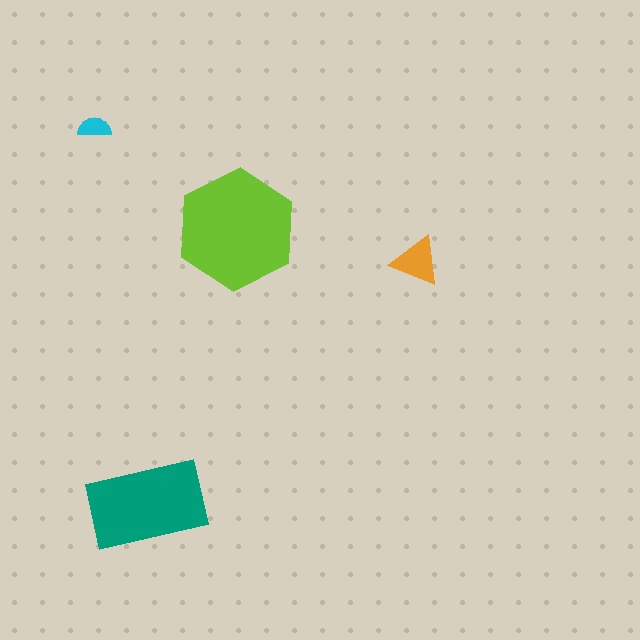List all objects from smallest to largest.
The cyan semicircle, the orange triangle, the teal rectangle, the lime hexagon.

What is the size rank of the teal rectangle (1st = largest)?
2nd.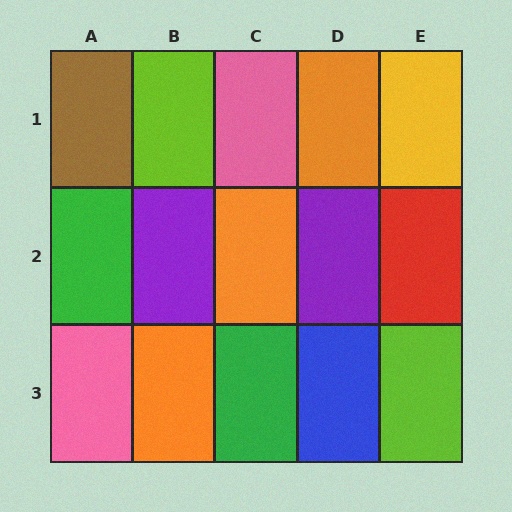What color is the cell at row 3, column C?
Green.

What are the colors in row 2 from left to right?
Green, purple, orange, purple, red.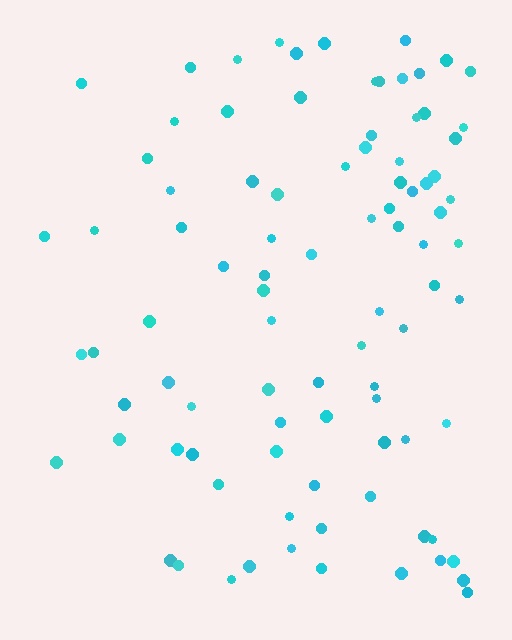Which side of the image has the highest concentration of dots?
The right.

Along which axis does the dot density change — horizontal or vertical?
Horizontal.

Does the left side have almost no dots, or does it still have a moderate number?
Still a moderate number, just noticeably fewer than the right.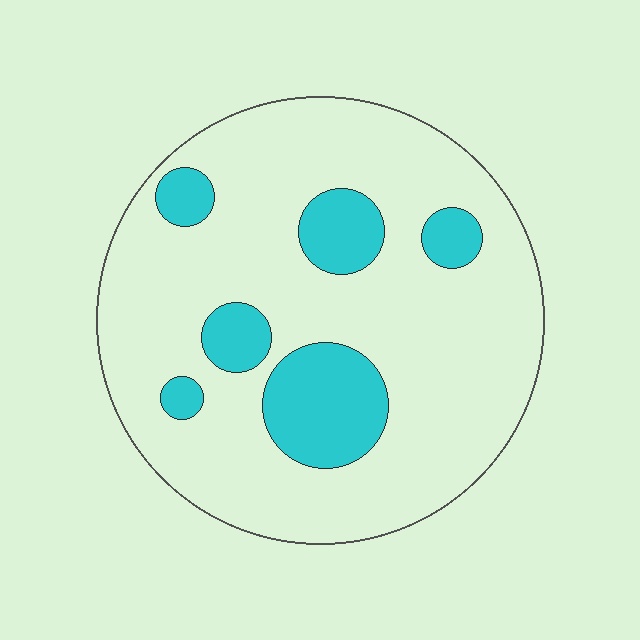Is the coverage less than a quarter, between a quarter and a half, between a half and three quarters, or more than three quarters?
Less than a quarter.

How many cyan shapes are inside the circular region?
6.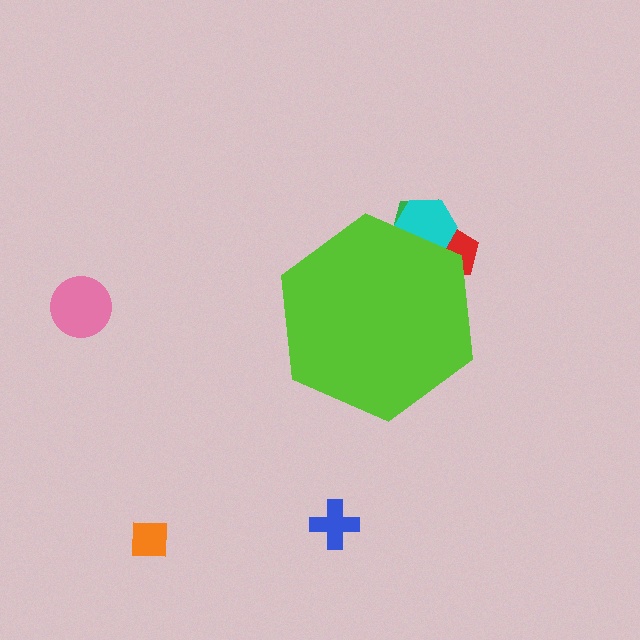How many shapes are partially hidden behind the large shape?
3 shapes are partially hidden.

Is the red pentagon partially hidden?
Yes, the red pentagon is partially hidden behind the lime hexagon.